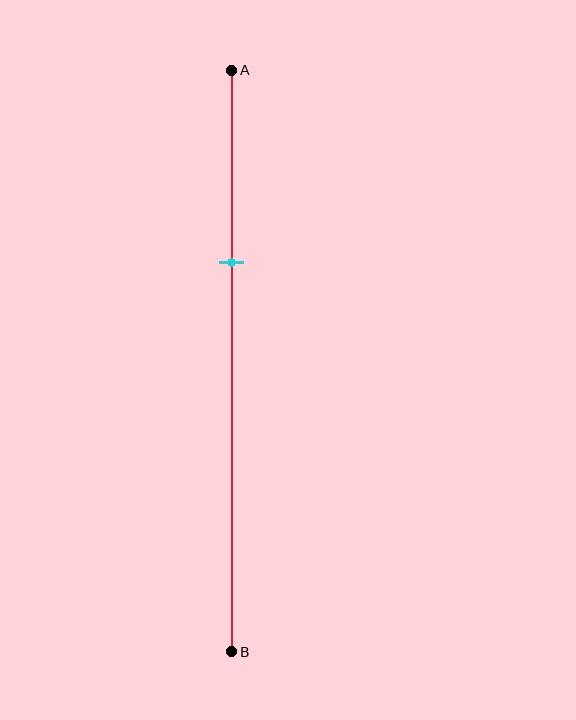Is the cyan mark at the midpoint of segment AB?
No, the mark is at about 35% from A, not at the 50% midpoint.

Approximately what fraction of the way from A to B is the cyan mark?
The cyan mark is approximately 35% of the way from A to B.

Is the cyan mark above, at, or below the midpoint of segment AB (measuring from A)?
The cyan mark is above the midpoint of segment AB.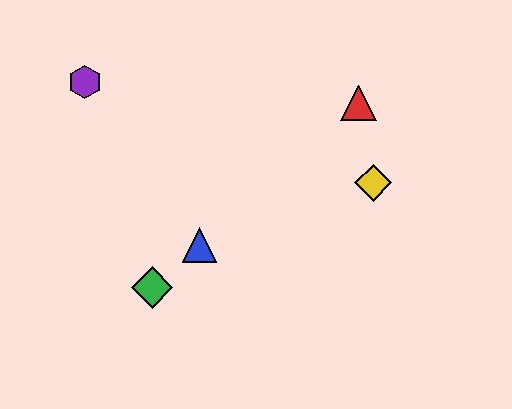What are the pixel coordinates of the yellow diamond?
The yellow diamond is at (373, 183).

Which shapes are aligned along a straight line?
The red triangle, the blue triangle, the green diamond are aligned along a straight line.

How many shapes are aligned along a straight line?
3 shapes (the red triangle, the blue triangle, the green diamond) are aligned along a straight line.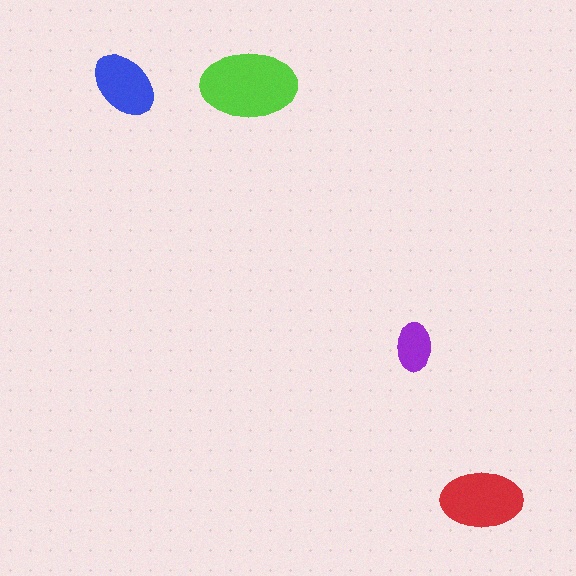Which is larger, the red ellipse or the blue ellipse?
The red one.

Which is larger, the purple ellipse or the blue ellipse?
The blue one.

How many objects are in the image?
There are 4 objects in the image.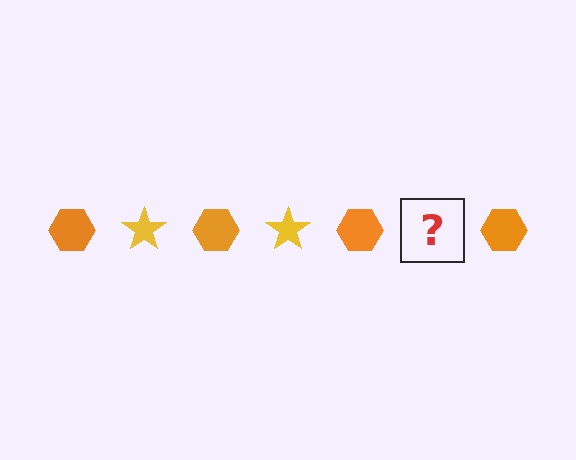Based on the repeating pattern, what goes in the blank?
The blank should be a yellow star.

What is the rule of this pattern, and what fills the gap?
The rule is that the pattern alternates between orange hexagon and yellow star. The gap should be filled with a yellow star.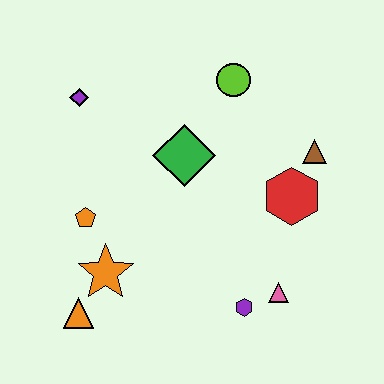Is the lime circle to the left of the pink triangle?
Yes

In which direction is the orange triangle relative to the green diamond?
The orange triangle is below the green diamond.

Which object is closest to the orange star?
The orange triangle is closest to the orange star.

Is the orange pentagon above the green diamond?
No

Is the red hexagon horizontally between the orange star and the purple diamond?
No